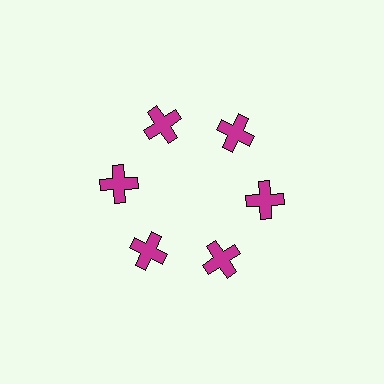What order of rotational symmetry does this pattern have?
This pattern has 6-fold rotational symmetry.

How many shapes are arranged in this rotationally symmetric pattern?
There are 6 shapes, arranged in 6 groups of 1.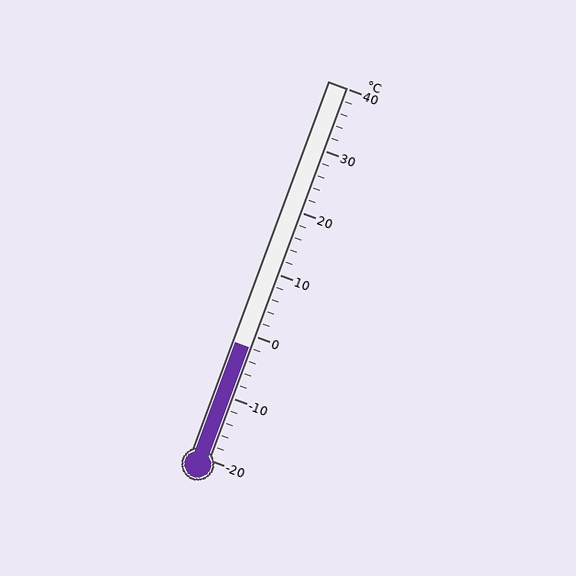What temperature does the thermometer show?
The thermometer shows approximately -2°C.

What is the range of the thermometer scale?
The thermometer scale ranges from -20°C to 40°C.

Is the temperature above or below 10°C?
The temperature is below 10°C.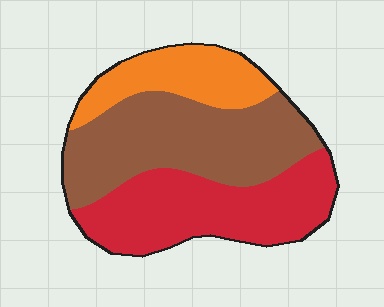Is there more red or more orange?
Red.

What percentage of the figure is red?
Red takes up between a third and a half of the figure.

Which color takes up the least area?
Orange, at roughly 20%.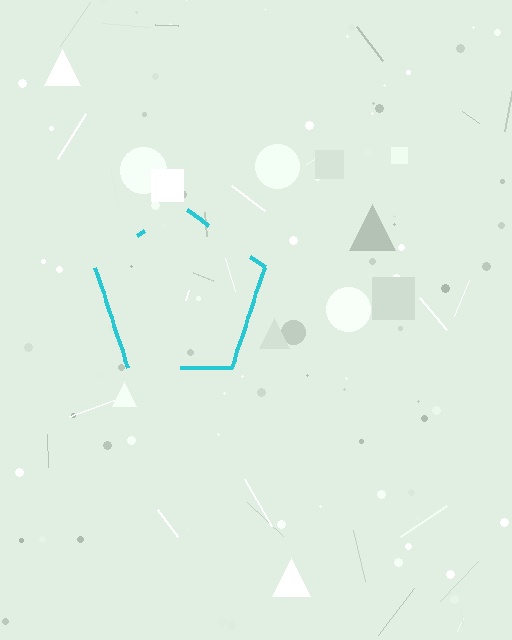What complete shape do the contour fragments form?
The contour fragments form a pentagon.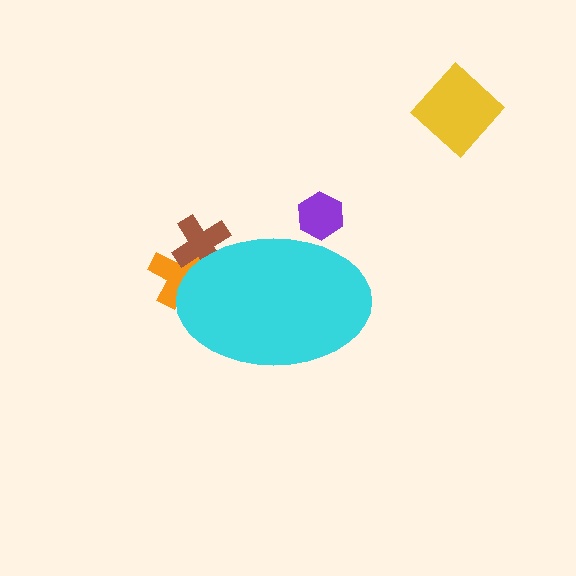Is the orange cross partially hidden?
Yes, the orange cross is partially hidden behind the cyan ellipse.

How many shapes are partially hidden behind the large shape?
3 shapes are partially hidden.